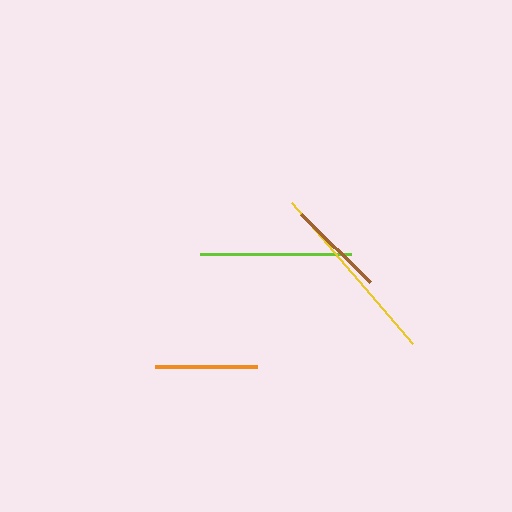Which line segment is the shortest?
The brown line is the shortest at approximately 97 pixels.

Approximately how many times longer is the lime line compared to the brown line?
The lime line is approximately 1.6 times the length of the brown line.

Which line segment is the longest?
The yellow line is the longest at approximately 186 pixels.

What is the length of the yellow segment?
The yellow segment is approximately 186 pixels long.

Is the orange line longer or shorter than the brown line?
The orange line is longer than the brown line.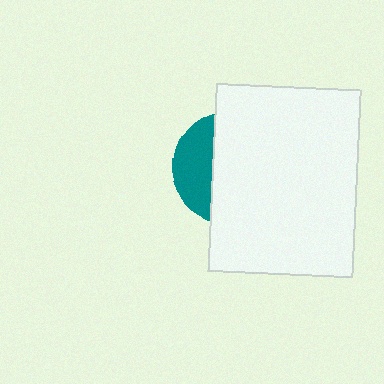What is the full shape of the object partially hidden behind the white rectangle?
The partially hidden object is a teal circle.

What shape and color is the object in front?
The object in front is a white rectangle.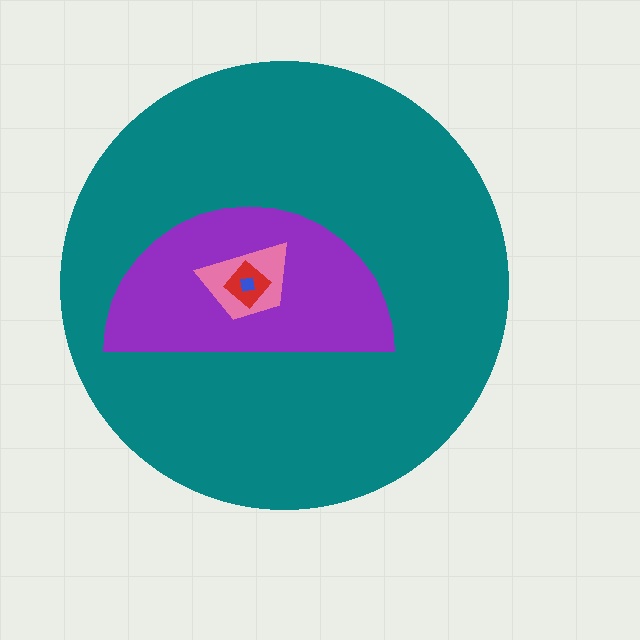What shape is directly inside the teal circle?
The purple semicircle.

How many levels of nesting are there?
5.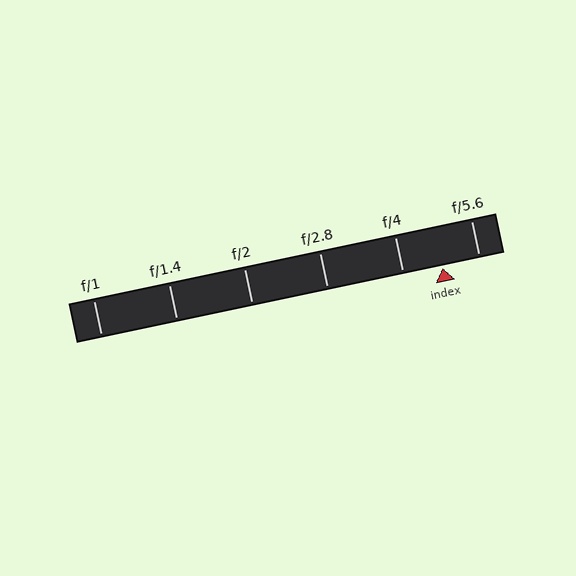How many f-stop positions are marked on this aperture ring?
There are 6 f-stop positions marked.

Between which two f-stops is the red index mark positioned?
The index mark is between f/4 and f/5.6.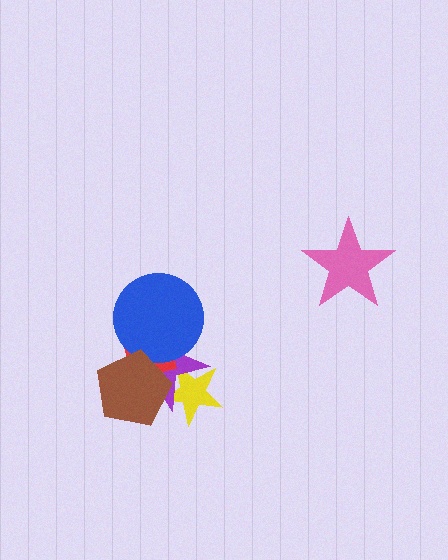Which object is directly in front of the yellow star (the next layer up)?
The purple star is directly in front of the yellow star.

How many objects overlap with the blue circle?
3 objects overlap with the blue circle.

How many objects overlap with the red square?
3 objects overlap with the red square.